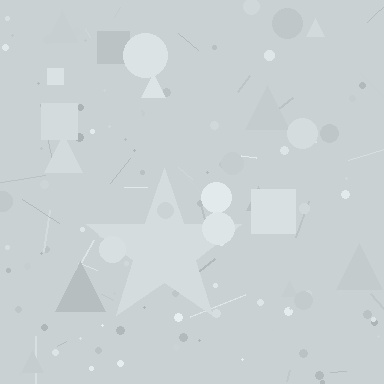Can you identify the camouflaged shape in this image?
The camouflaged shape is a star.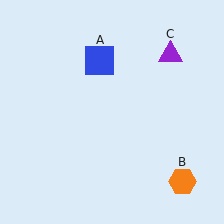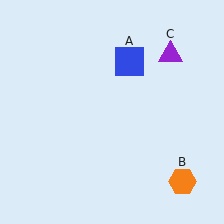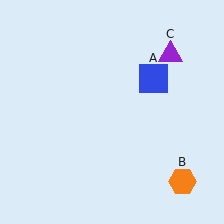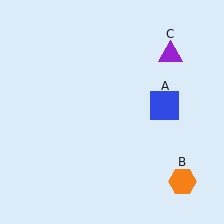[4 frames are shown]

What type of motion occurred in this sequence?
The blue square (object A) rotated clockwise around the center of the scene.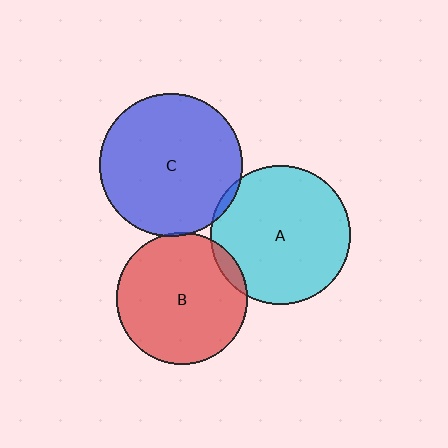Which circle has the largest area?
Circle C (blue).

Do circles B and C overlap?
Yes.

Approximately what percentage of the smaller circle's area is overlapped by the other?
Approximately 5%.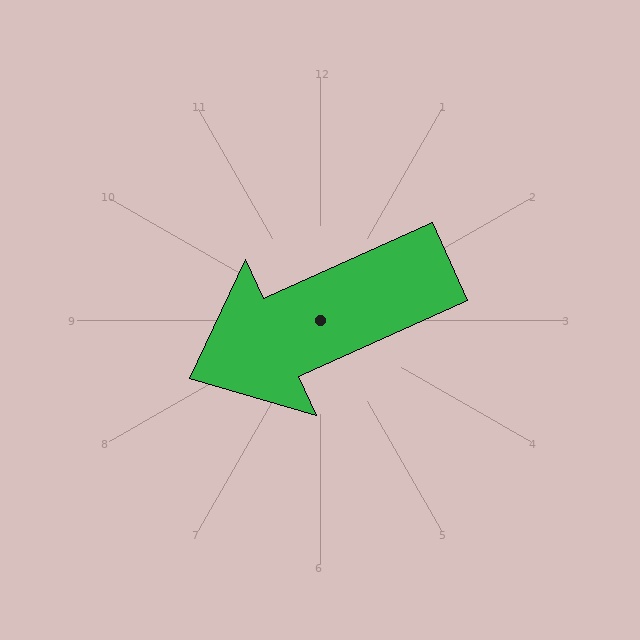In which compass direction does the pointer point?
Southwest.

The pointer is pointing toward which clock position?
Roughly 8 o'clock.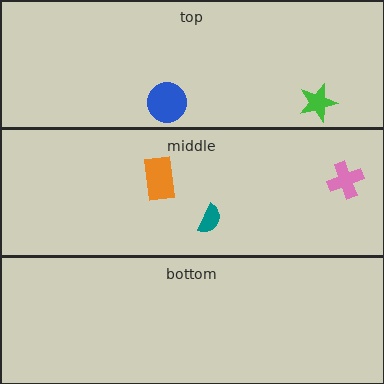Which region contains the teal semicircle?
The middle region.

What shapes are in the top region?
The blue circle, the green star.